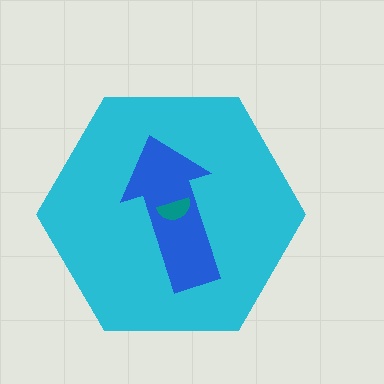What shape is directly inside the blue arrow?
The teal semicircle.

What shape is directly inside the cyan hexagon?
The blue arrow.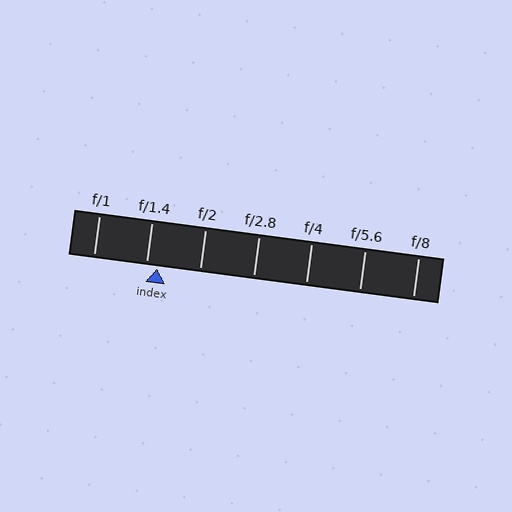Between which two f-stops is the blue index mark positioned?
The index mark is between f/1.4 and f/2.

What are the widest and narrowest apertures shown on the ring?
The widest aperture shown is f/1 and the narrowest is f/8.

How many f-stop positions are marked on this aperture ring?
There are 7 f-stop positions marked.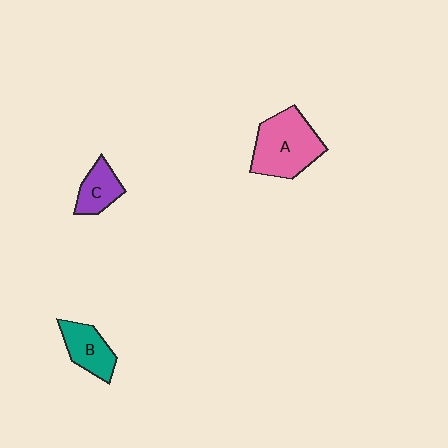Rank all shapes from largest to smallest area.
From largest to smallest: A (pink), B (teal), C (purple).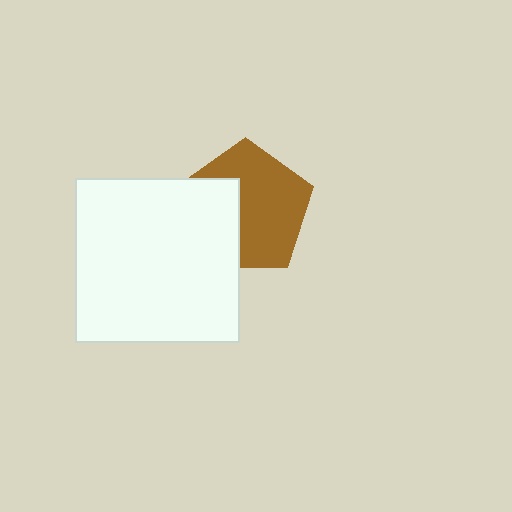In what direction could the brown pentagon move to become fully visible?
The brown pentagon could move right. That would shift it out from behind the white square entirely.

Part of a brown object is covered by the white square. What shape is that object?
It is a pentagon.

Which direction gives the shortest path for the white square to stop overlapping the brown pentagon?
Moving left gives the shortest separation.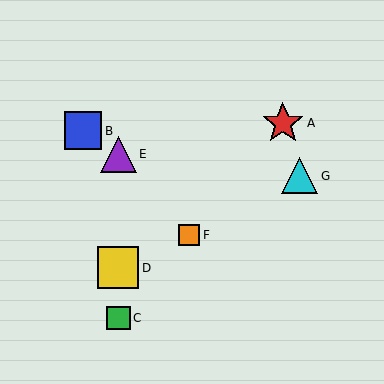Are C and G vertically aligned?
No, C is at x≈118 and G is at x≈300.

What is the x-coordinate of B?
Object B is at x≈83.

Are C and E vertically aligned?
Yes, both are at x≈118.